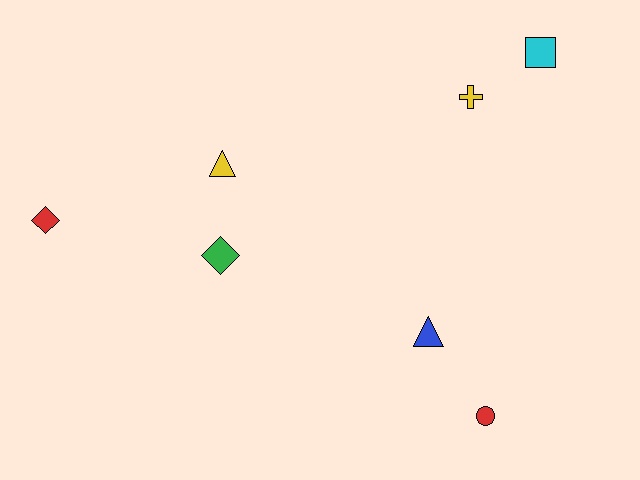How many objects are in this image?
There are 7 objects.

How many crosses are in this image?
There is 1 cross.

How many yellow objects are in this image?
There are 2 yellow objects.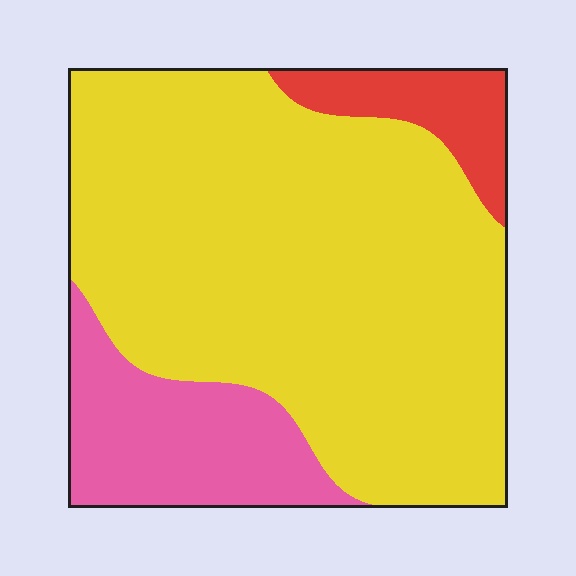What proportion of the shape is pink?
Pink takes up between a sixth and a third of the shape.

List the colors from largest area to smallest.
From largest to smallest: yellow, pink, red.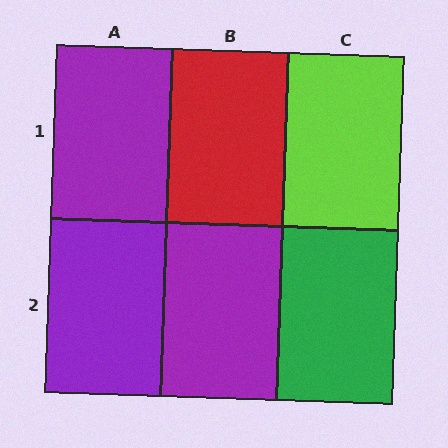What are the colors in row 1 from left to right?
Purple, red, lime.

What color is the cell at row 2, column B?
Purple.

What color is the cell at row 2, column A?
Purple.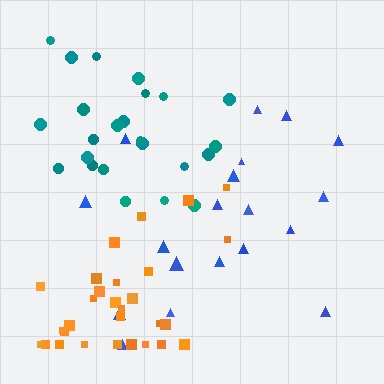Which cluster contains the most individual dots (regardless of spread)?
Orange (31).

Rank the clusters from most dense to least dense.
teal, orange, blue.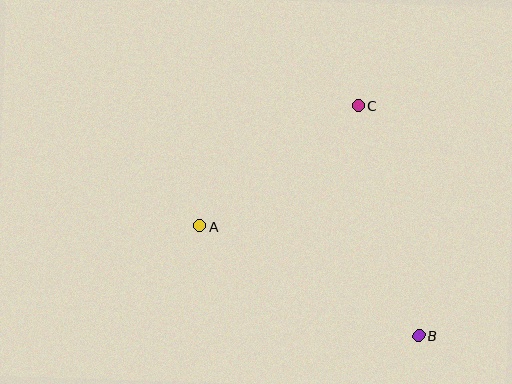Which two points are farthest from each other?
Points A and B are farthest from each other.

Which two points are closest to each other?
Points A and C are closest to each other.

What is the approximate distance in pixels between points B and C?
The distance between B and C is approximately 238 pixels.